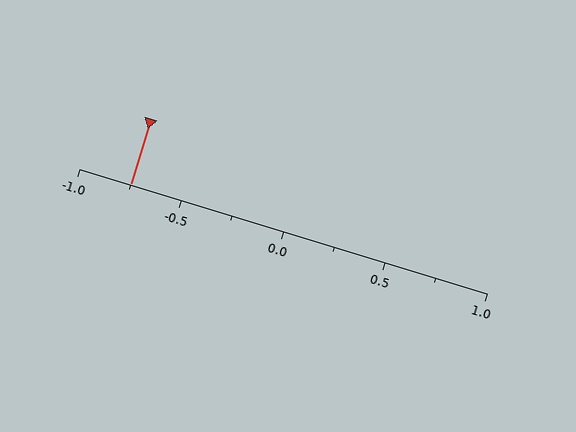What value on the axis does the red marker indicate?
The marker indicates approximately -0.75.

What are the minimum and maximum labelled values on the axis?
The axis runs from -1.0 to 1.0.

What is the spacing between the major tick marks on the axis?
The major ticks are spaced 0.5 apart.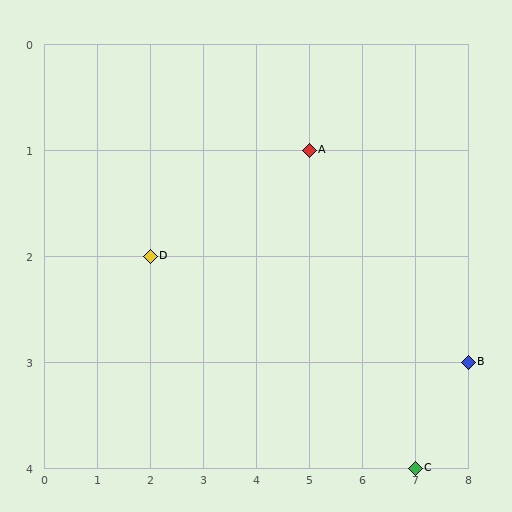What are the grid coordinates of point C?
Point C is at grid coordinates (7, 4).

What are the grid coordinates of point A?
Point A is at grid coordinates (5, 1).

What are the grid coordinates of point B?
Point B is at grid coordinates (8, 3).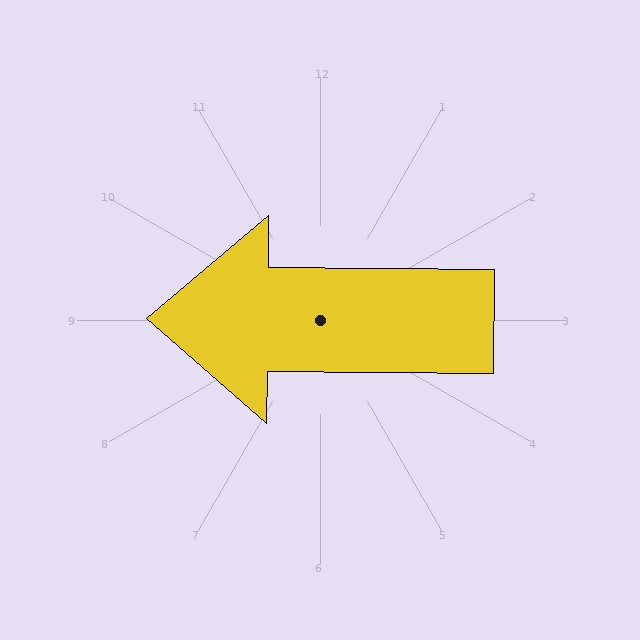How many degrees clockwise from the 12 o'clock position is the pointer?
Approximately 271 degrees.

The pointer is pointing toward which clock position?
Roughly 9 o'clock.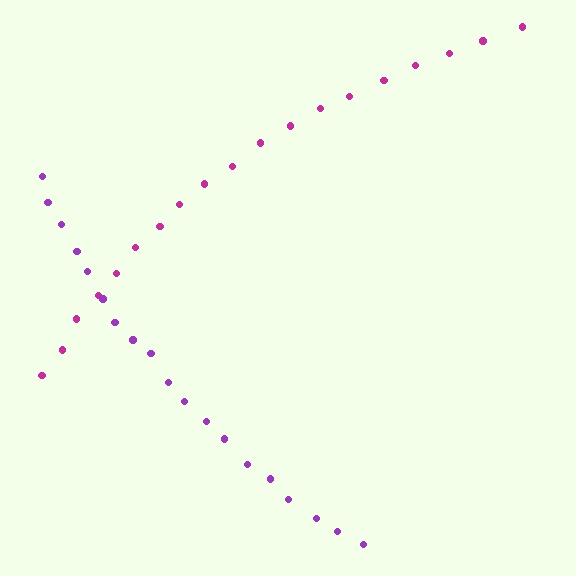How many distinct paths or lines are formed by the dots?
There are 2 distinct paths.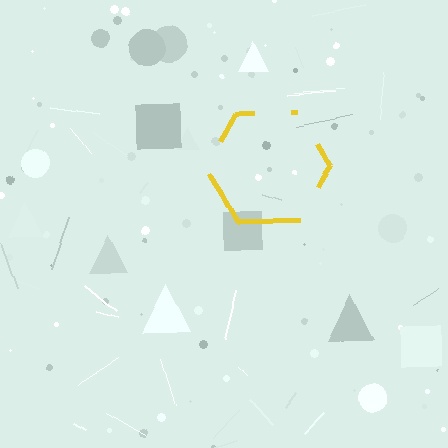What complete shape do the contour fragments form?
The contour fragments form a hexagon.